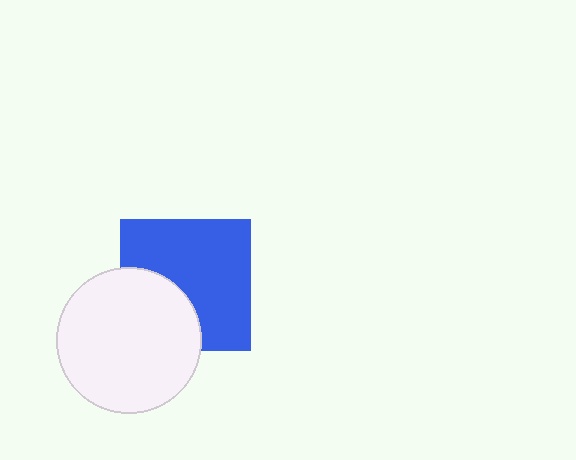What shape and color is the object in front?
The object in front is a white circle.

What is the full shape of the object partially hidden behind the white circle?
The partially hidden object is a blue square.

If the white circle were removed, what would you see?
You would see the complete blue square.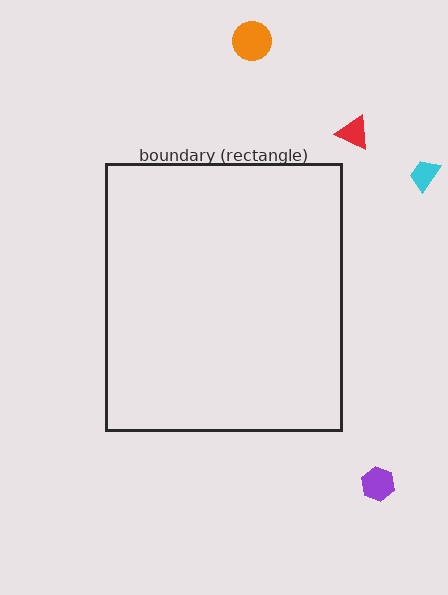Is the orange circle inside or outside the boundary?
Outside.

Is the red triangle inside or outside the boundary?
Outside.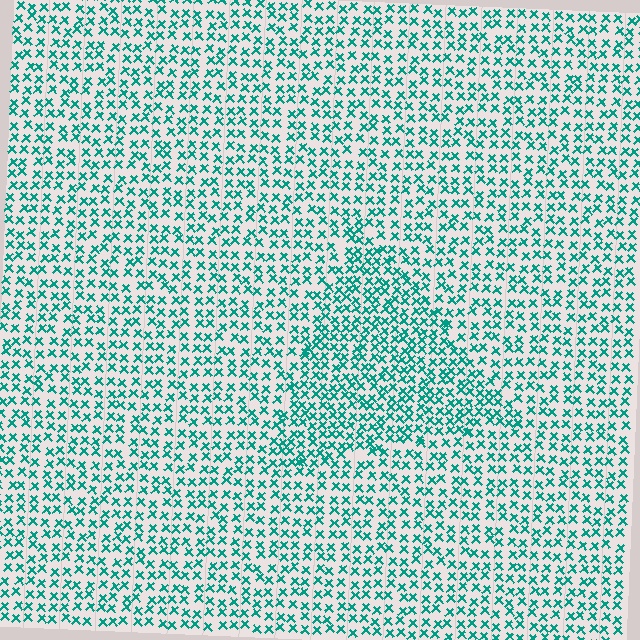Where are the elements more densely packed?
The elements are more densely packed inside the triangle boundary.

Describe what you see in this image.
The image contains small teal elements arranged at two different densities. A triangle-shaped region is visible where the elements are more densely packed than the surrounding area.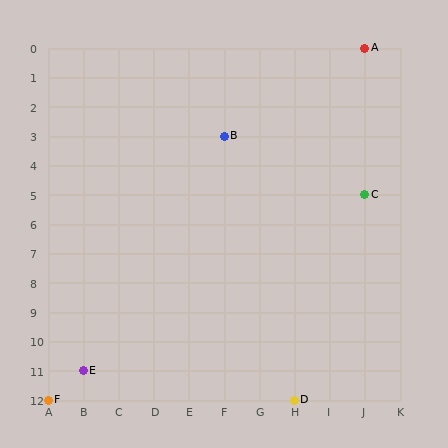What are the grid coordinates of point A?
Point A is at grid coordinates (J, 0).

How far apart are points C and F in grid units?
Points C and F are 9 columns and 7 rows apart (about 11.4 grid units diagonally).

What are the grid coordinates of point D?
Point D is at grid coordinates (H, 12).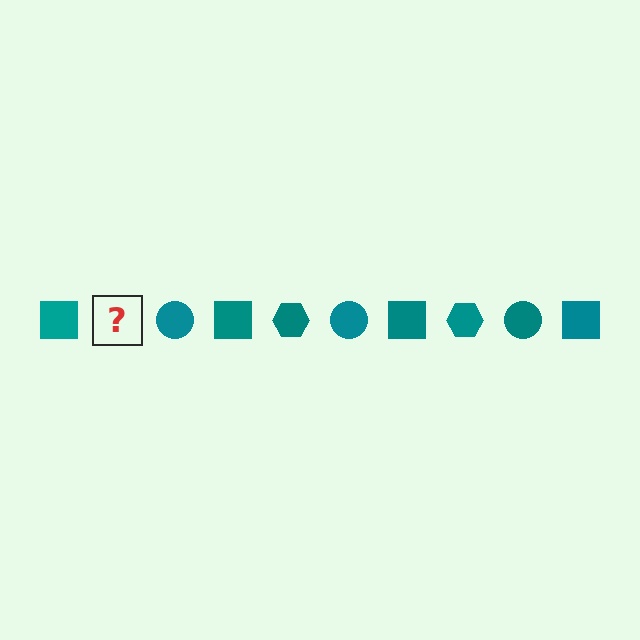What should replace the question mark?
The question mark should be replaced with a teal hexagon.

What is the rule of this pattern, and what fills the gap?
The rule is that the pattern cycles through square, hexagon, circle shapes in teal. The gap should be filled with a teal hexagon.